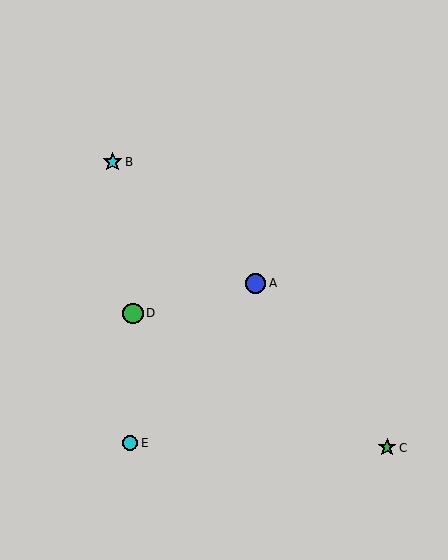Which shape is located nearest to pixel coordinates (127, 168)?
The cyan star (labeled B) at (113, 162) is nearest to that location.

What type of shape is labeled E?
Shape E is a cyan circle.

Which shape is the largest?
The green circle (labeled D) is the largest.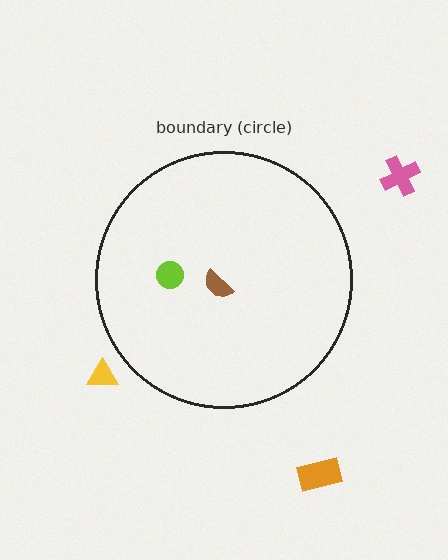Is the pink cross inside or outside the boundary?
Outside.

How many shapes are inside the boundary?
2 inside, 3 outside.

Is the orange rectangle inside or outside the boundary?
Outside.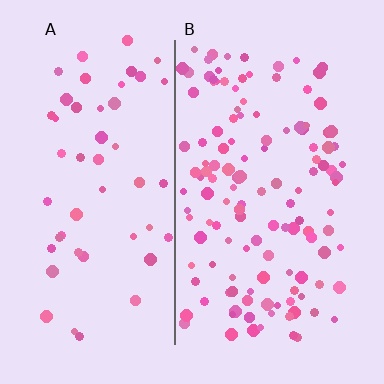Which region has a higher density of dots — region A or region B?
B (the right).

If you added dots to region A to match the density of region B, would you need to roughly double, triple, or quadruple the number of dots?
Approximately double.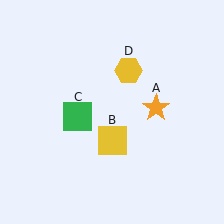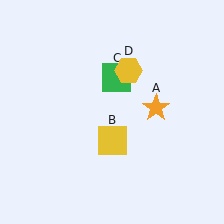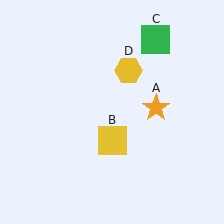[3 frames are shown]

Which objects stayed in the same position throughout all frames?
Orange star (object A) and yellow square (object B) and yellow hexagon (object D) remained stationary.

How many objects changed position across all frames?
1 object changed position: green square (object C).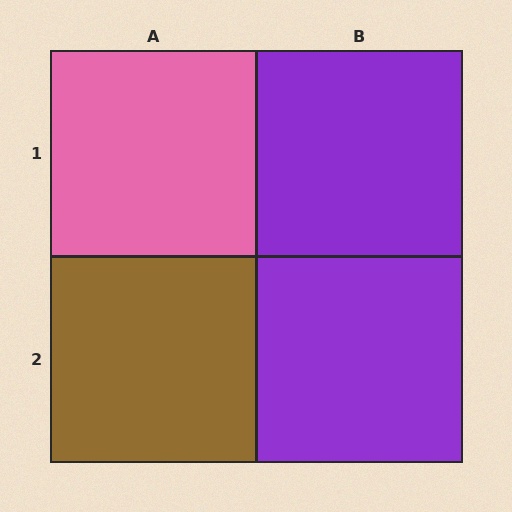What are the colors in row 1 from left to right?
Pink, purple.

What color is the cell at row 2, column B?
Purple.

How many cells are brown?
1 cell is brown.